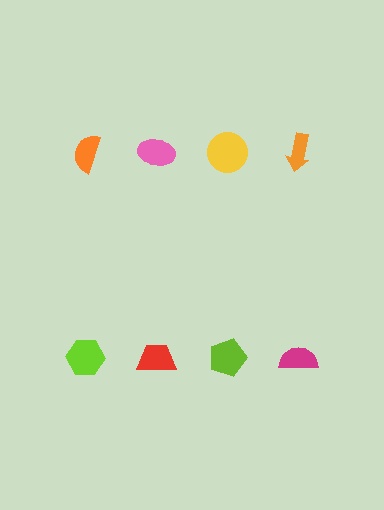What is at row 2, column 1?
A lime hexagon.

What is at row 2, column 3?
A lime pentagon.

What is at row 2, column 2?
A red trapezoid.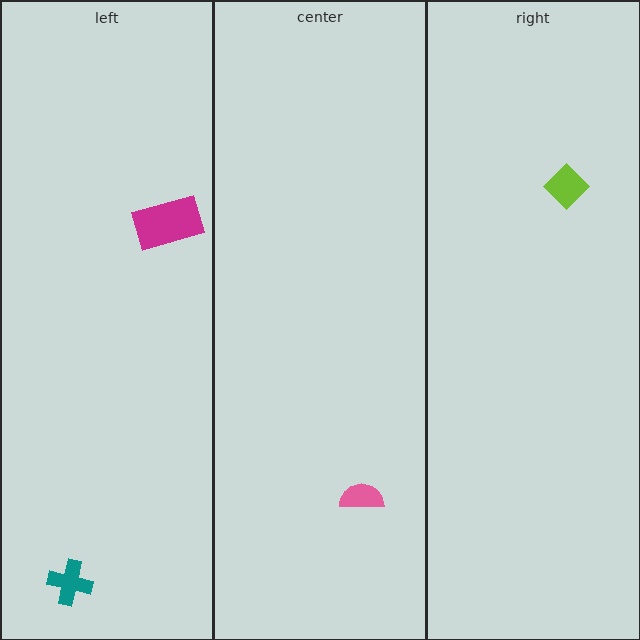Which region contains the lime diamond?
The right region.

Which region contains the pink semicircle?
The center region.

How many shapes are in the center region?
1.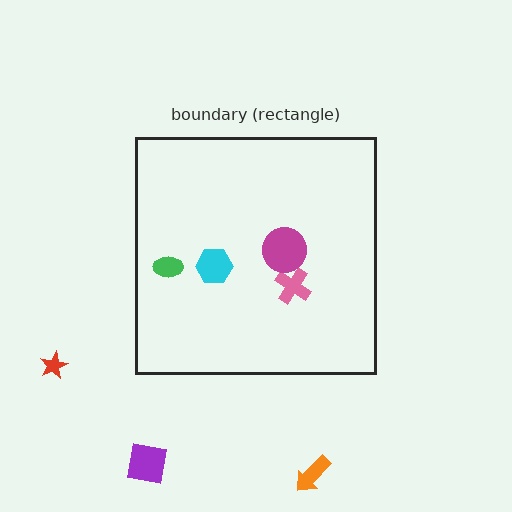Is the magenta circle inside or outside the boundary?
Inside.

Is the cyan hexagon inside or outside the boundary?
Inside.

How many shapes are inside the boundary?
4 inside, 3 outside.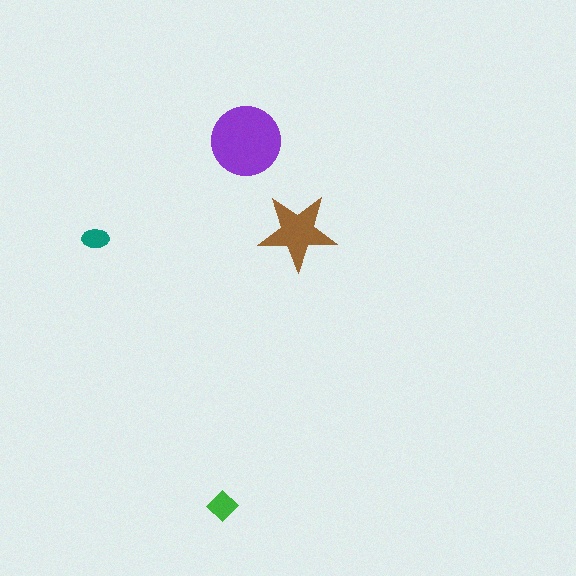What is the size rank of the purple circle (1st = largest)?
1st.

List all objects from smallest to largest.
The teal ellipse, the green diamond, the brown star, the purple circle.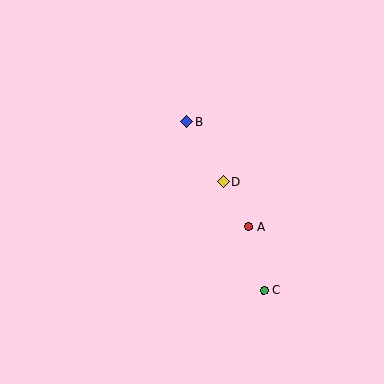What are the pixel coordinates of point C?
Point C is at (264, 290).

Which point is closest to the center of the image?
Point D at (223, 182) is closest to the center.